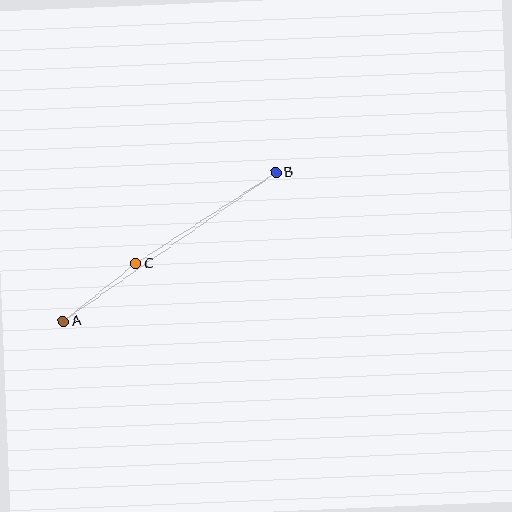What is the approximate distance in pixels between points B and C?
The distance between B and C is approximately 167 pixels.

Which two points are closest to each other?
Points A and C are closest to each other.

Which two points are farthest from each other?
Points A and B are farthest from each other.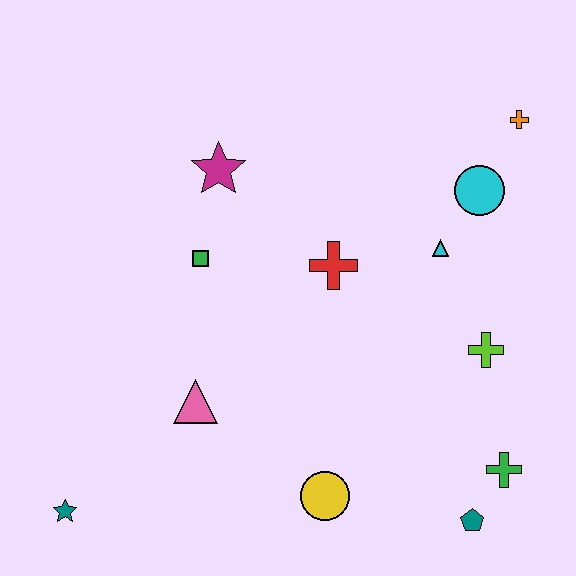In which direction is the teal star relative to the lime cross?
The teal star is to the left of the lime cross.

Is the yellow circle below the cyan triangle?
Yes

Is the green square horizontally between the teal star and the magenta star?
Yes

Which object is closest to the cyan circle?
The cyan triangle is closest to the cyan circle.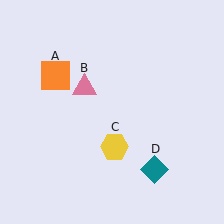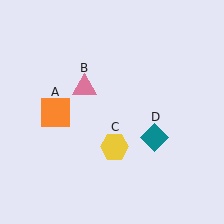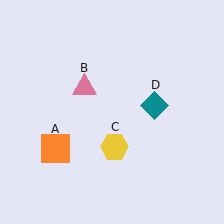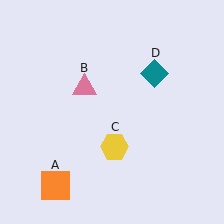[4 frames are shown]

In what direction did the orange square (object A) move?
The orange square (object A) moved down.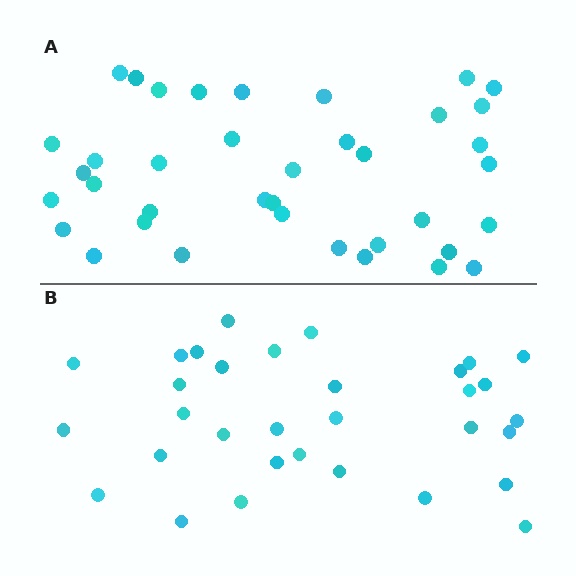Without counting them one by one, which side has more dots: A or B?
Region A (the top region) has more dots.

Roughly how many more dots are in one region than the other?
Region A has about 6 more dots than region B.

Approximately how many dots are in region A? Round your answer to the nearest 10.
About 40 dots. (The exact count is 38, which rounds to 40.)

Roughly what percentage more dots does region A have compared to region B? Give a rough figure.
About 20% more.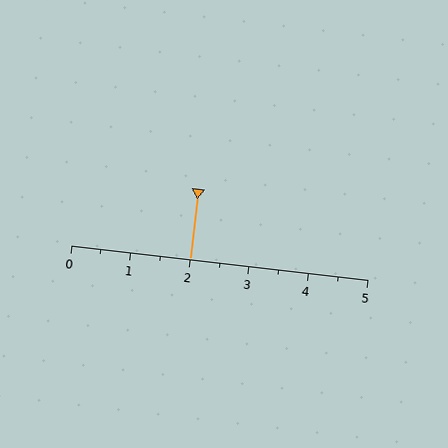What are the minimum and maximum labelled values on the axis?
The axis runs from 0 to 5.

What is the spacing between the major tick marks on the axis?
The major ticks are spaced 1 apart.